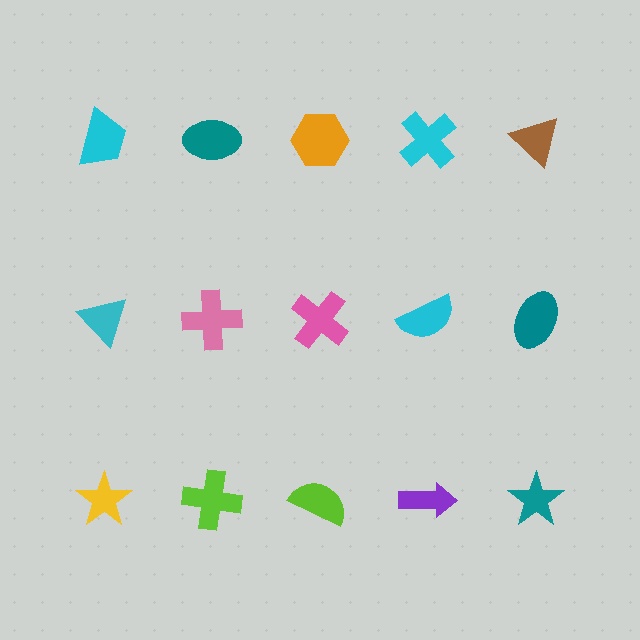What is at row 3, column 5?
A teal star.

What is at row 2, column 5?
A teal ellipse.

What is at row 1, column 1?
A cyan trapezoid.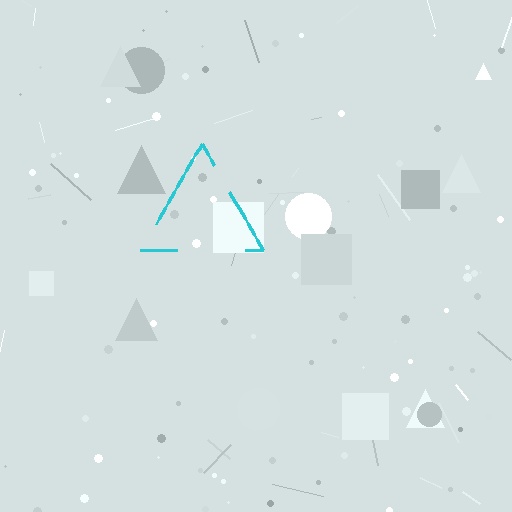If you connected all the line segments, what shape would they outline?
They would outline a triangle.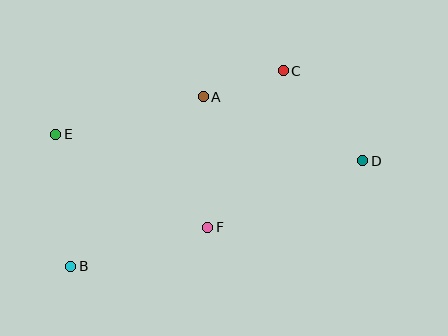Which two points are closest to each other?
Points A and C are closest to each other.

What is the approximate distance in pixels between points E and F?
The distance between E and F is approximately 178 pixels.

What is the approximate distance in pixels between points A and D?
The distance between A and D is approximately 172 pixels.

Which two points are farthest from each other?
Points B and D are farthest from each other.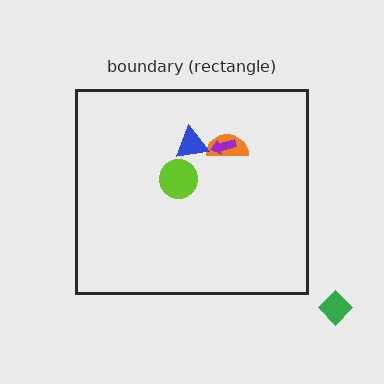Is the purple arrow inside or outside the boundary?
Inside.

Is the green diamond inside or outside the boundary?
Outside.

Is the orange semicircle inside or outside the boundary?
Inside.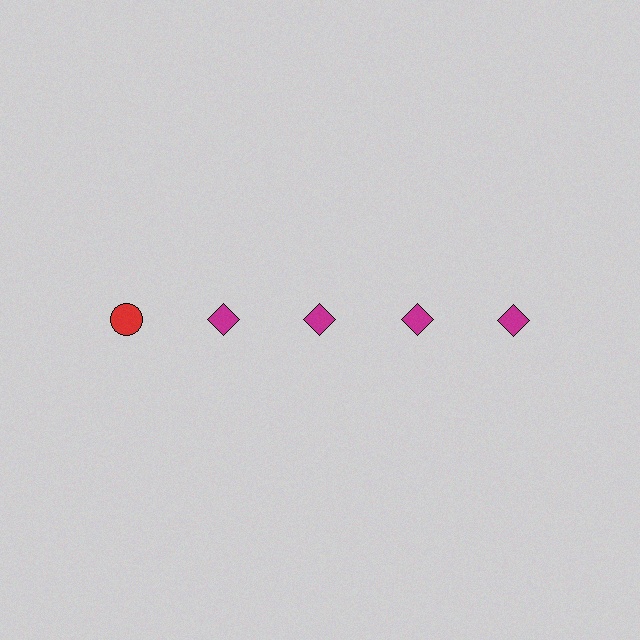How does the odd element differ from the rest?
It differs in both color (red instead of magenta) and shape (circle instead of diamond).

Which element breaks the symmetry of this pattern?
The red circle in the top row, leftmost column breaks the symmetry. All other shapes are magenta diamonds.